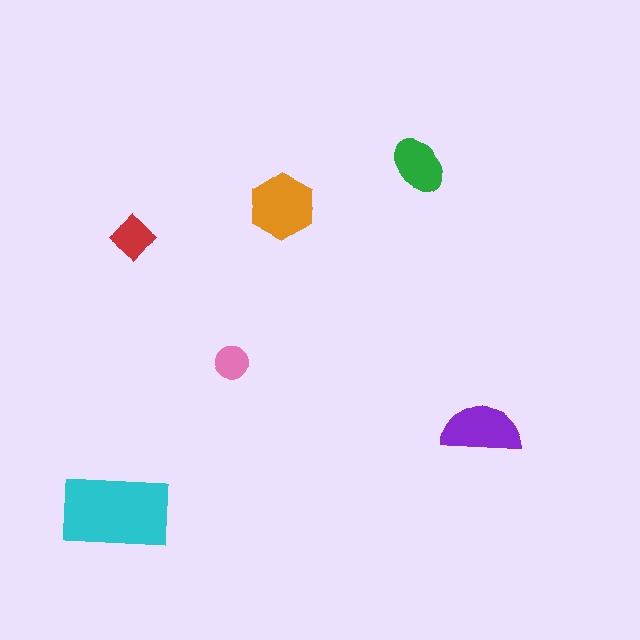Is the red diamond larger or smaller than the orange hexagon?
Smaller.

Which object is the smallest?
The pink circle.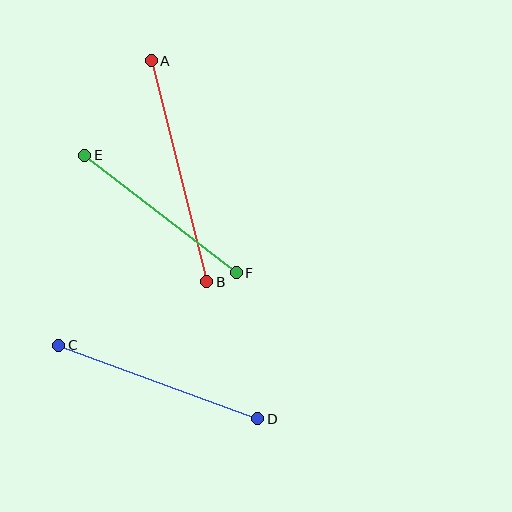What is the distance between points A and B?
The distance is approximately 228 pixels.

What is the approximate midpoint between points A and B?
The midpoint is at approximately (179, 171) pixels.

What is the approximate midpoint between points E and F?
The midpoint is at approximately (160, 214) pixels.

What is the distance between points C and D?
The distance is approximately 212 pixels.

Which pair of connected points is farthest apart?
Points A and B are farthest apart.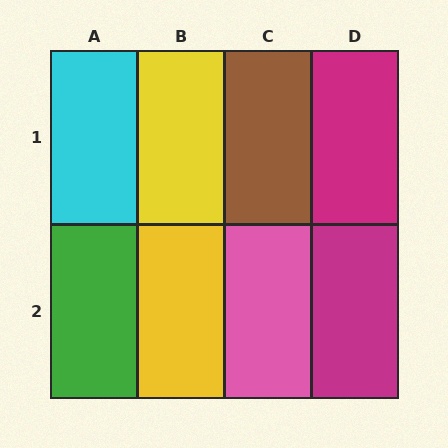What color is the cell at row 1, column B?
Yellow.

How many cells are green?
1 cell is green.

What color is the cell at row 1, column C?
Brown.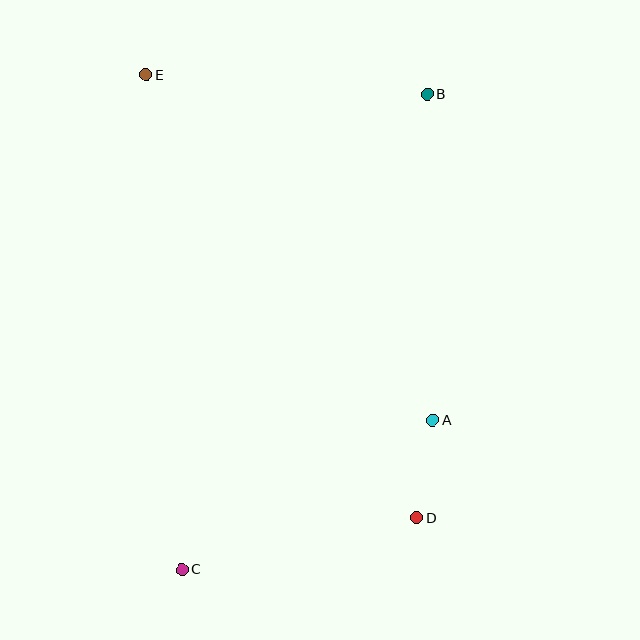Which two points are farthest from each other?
Points B and C are farthest from each other.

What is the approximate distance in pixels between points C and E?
The distance between C and E is approximately 496 pixels.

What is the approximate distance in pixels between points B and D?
The distance between B and D is approximately 424 pixels.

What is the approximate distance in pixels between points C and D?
The distance between C and D is approximately 241 pixels.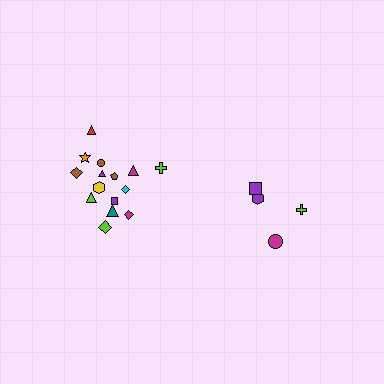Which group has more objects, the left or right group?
The left group.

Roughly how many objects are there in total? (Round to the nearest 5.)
Roughly 20 objects in total.